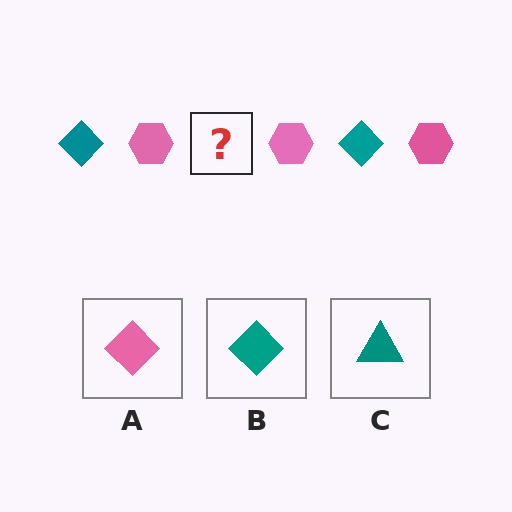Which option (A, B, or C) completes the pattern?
B.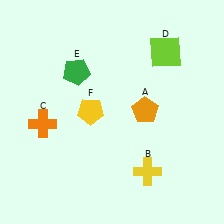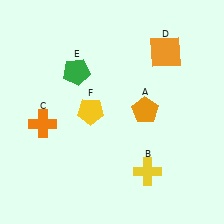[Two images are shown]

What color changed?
The square (D) changed from lime in Image 1 to orange in Image 2.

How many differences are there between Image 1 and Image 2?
There is 1 difference between the two images.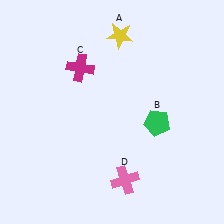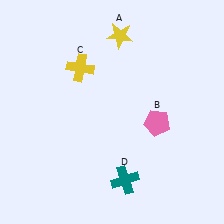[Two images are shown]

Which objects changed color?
B changed from green to pink. C changed from magenta to yellow. D changed from pink to teal.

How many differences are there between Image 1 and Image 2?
There are 3 differences between the two images.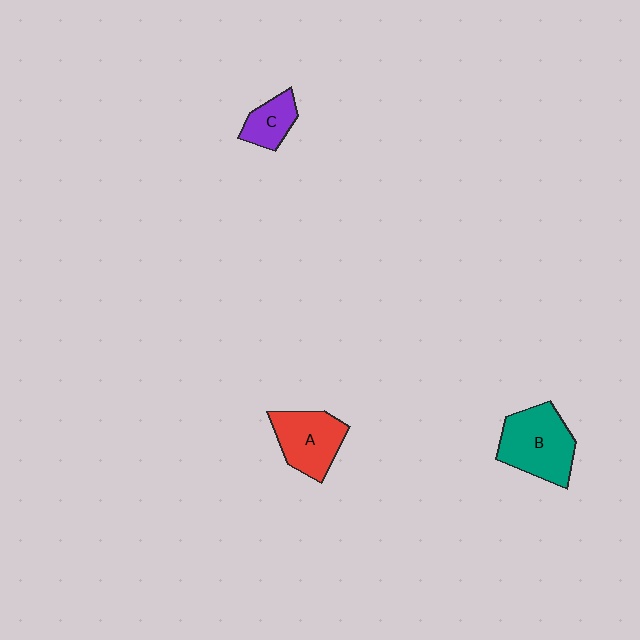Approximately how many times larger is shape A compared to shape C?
Approximately 1.7 times.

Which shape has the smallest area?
Shape C (purple).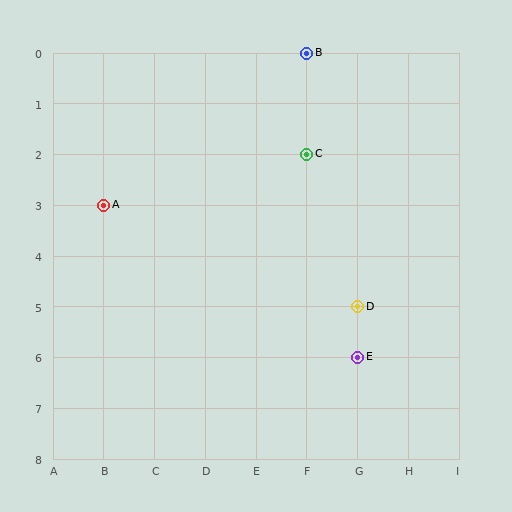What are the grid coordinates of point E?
Point E is at grid coordinates (G, 6).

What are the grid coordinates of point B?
Point B is at grid coordinates (F, 0).